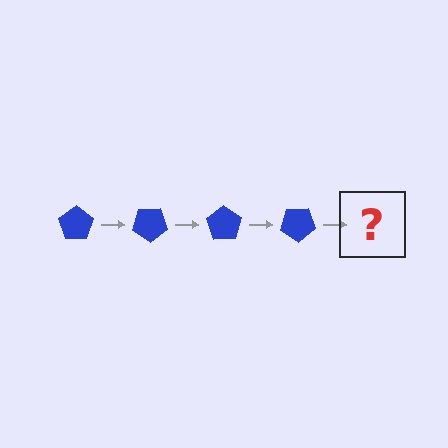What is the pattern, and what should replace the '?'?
The pattern is that the pentagon rotates 35 degrees each step. The '?' should be a blue pentagon rotated 140 degrees.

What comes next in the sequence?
The next element should be a blue pentagon rotated 140 degrees.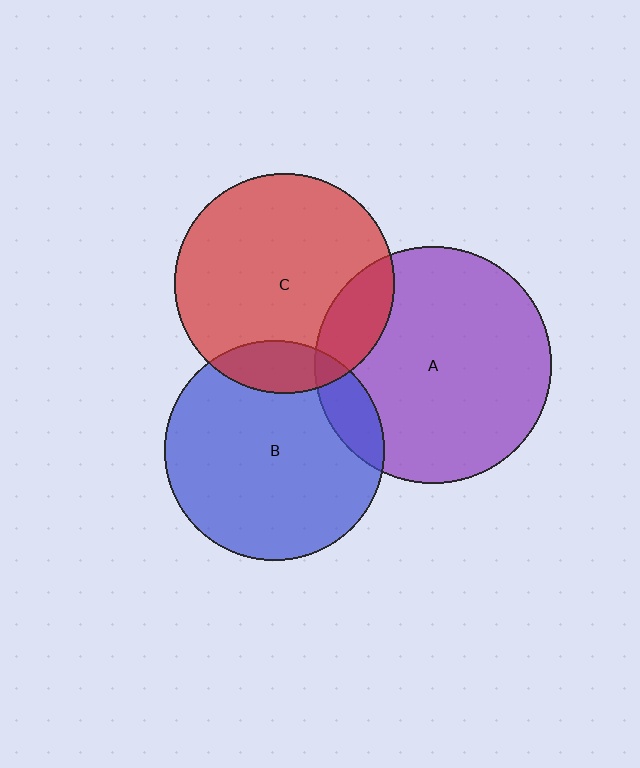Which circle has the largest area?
Circle A (purple).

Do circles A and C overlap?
Yes.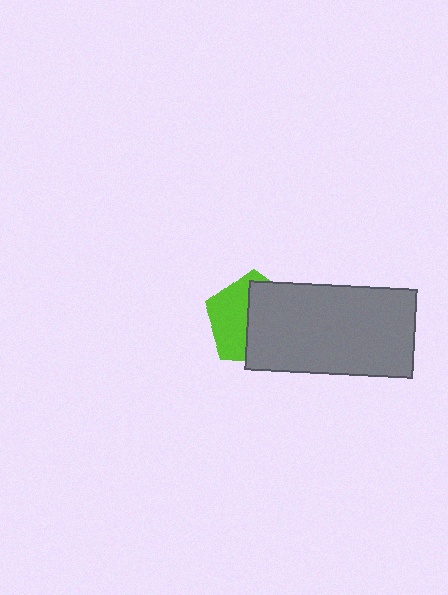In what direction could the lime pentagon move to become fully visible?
The lime pentagon could move left. That would shift it out from behind the gray rectangle entirely.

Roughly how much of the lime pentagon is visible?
A small part of it is visible (roughly 44%).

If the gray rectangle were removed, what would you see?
You would see the complete lime pentagon.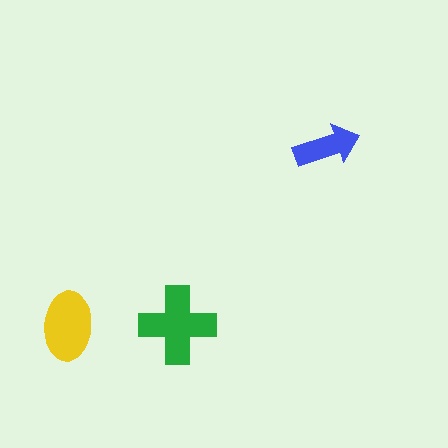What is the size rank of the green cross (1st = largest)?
1st.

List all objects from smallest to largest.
The blue arrow, the yellow ellipse, the green cross.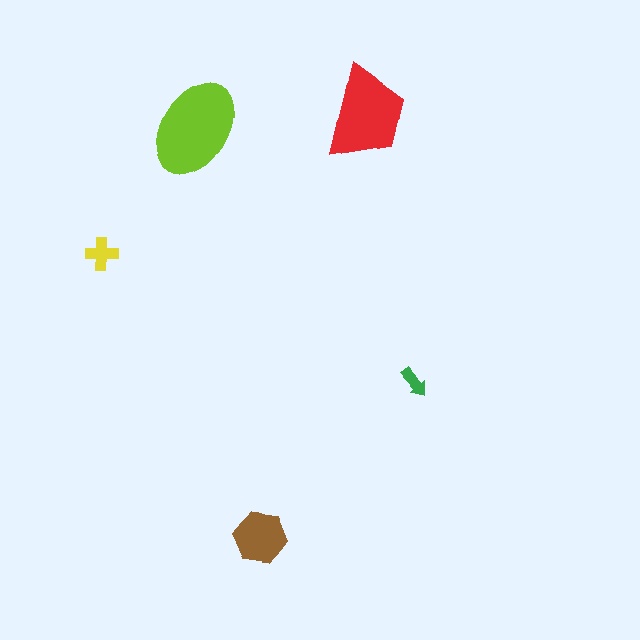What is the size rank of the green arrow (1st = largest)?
5th.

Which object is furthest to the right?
The green arrow is rightmost.